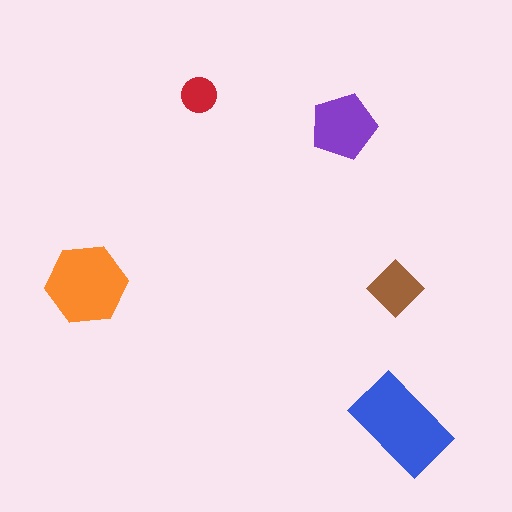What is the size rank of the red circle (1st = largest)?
5th.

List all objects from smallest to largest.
The red circle, the brown diamond, the purple pentagon, the orange hexagon, the blue rectangle.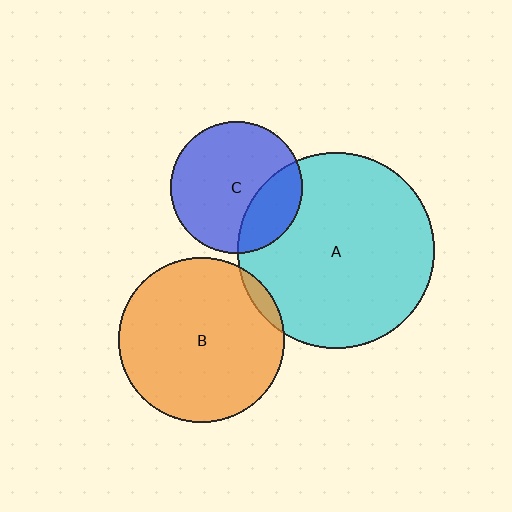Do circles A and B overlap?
Yes.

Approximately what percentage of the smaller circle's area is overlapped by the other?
Approximately 5%.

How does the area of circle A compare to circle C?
Approximately 2.2 times.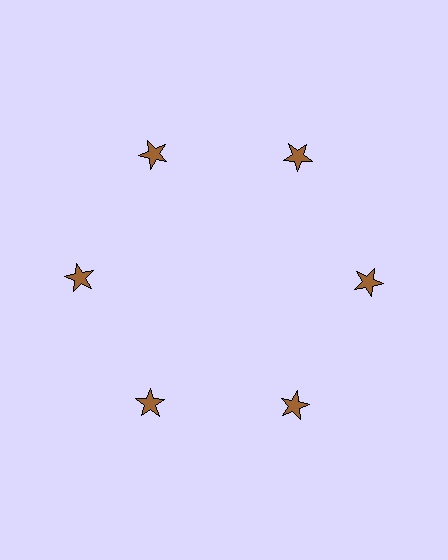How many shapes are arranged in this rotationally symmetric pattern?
There are 6 shapes, arranged in 6 groups of 1.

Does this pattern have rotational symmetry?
Yes, this pattern has 6-fold rotational symmetry. It looks the same after rotating 60 degrees around the center.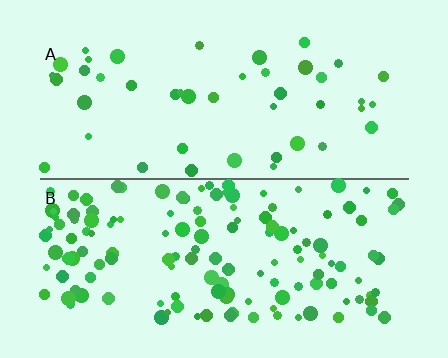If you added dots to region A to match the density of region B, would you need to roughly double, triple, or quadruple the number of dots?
Approximately triple.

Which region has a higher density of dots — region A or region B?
B (the bottom).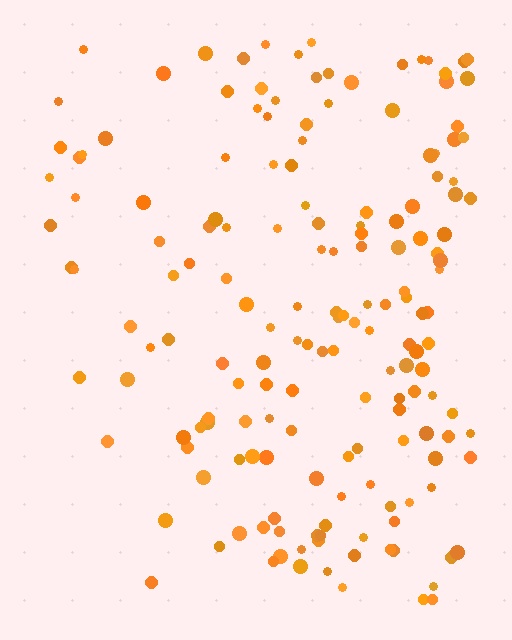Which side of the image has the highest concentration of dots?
The right.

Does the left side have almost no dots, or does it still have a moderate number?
Still a moderate number, just noticeably fewer than the right.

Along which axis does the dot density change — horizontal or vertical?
Horizontal.